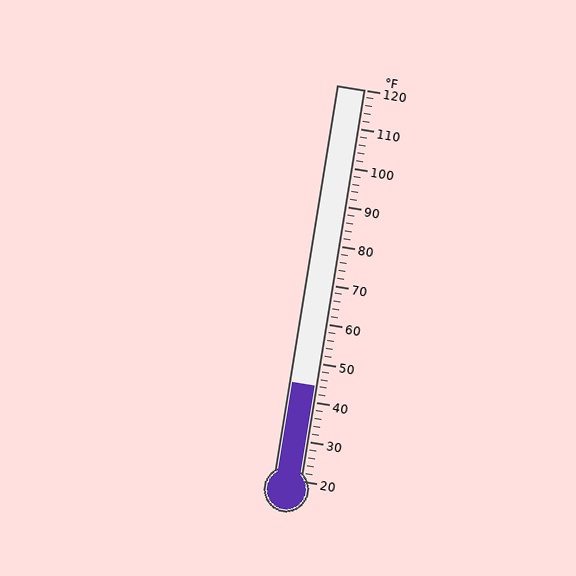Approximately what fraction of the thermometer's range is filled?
The thermometer is filled to approximately 25% of its range.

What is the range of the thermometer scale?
The thermometer scale ranges from 20°F to 120°F.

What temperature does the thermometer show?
The thermometer shows approximately 44°F.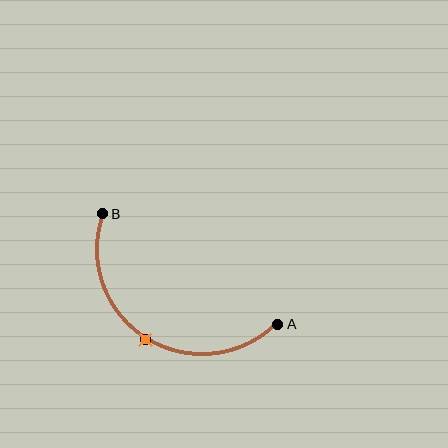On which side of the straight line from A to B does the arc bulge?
The arc bulges below the straight line connecting A and B.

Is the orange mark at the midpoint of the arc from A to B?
Yes. The orange mark lies on the arc at equal arc-length from both A and B — it is the arc midpoint.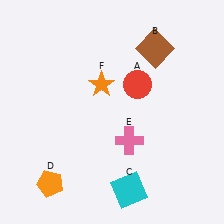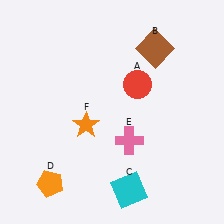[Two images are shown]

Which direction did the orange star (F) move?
The orange star (F) moved down.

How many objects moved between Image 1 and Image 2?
1 object moved between the two images.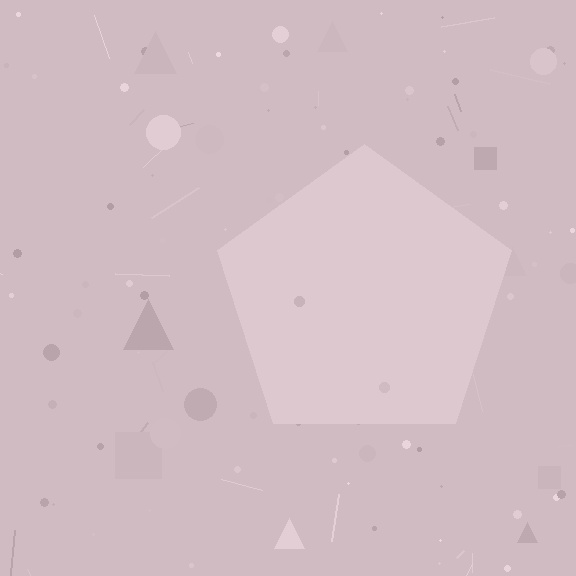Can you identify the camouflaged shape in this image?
The camouflaged shape is a pentagon.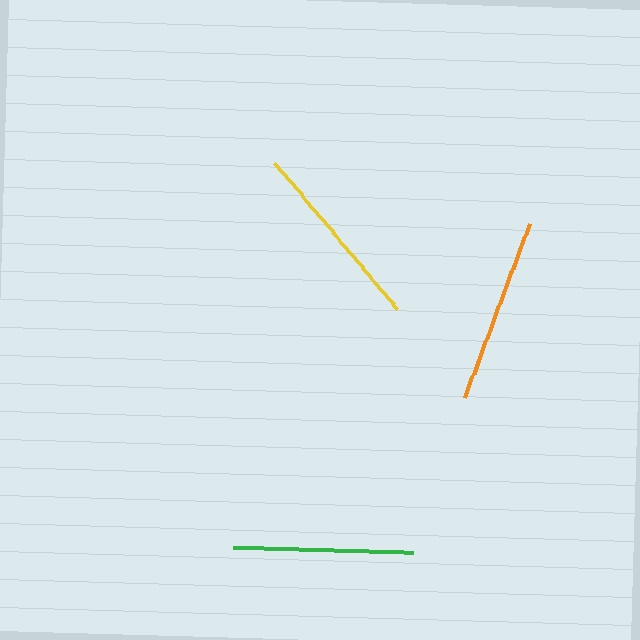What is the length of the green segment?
The green segment is approximately 179 pixels long.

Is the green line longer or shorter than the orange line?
The orange line is longer than the green line.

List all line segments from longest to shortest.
From longest to shortest: yellow, orange, green.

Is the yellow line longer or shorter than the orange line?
The yellow line is longer than the orange line.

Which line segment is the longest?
The yellow line is the longest at approximately 191 pixels.